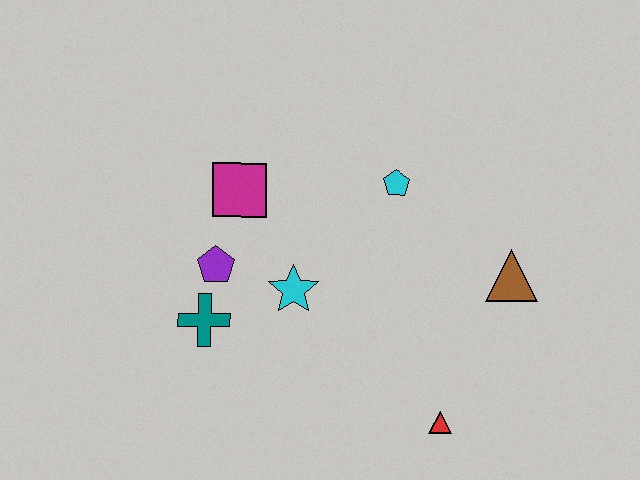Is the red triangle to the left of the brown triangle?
Yes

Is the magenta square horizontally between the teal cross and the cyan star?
Yes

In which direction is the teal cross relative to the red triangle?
The teal cross is to the left of the red triangle.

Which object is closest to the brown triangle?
The cyan pentagon is closest to the brown triangle.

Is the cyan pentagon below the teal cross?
No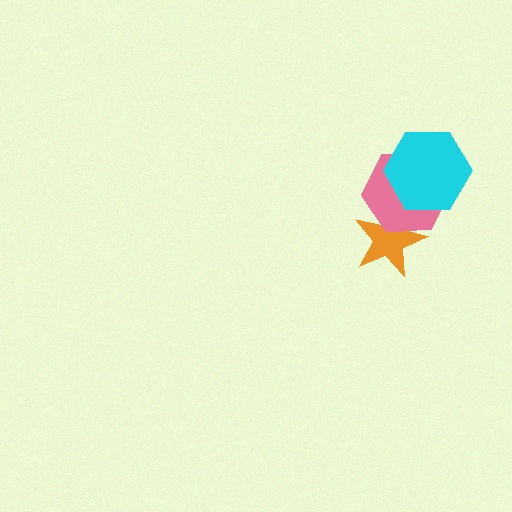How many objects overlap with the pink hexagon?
2 objects overlap with the pink hexagon.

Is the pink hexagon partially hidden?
Yes, it is partially covered by another shape.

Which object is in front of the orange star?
The pink hexagon is in front of the orange star.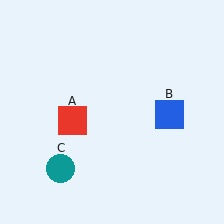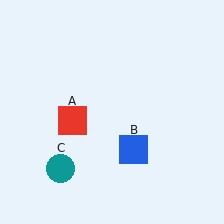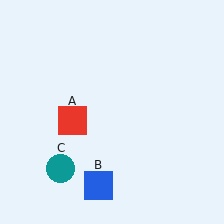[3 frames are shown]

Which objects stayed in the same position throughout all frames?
Red square (object A) and teal circle (object C) remained stationary.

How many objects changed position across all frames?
1 object changed position: blue square (object B).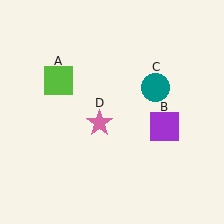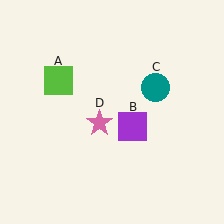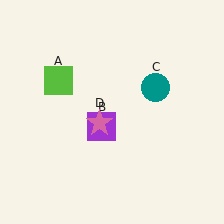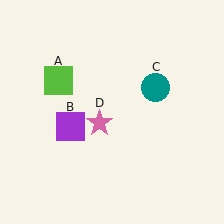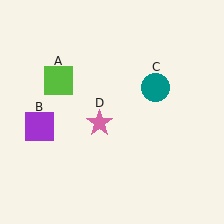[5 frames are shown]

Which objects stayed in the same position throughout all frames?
Lime square (object A) and teal circle (object C) and pink star (object D) remained stationary.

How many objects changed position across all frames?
1 object changed position: purple square (object B).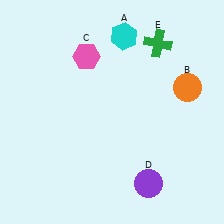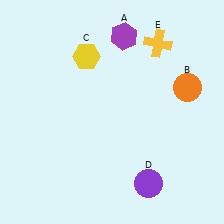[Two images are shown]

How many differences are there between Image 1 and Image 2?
There are 3 differences between the two images.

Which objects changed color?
A changed from cyan to purple. C changed from pink to yellow. E changed from green to yellow.